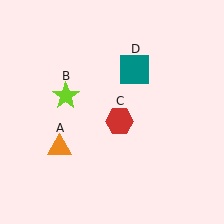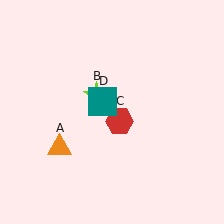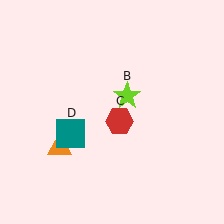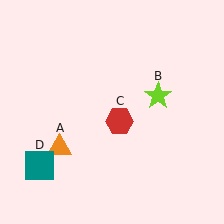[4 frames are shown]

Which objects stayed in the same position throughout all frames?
Orange triangle (object A) and red hexagon (object C) remained stationary.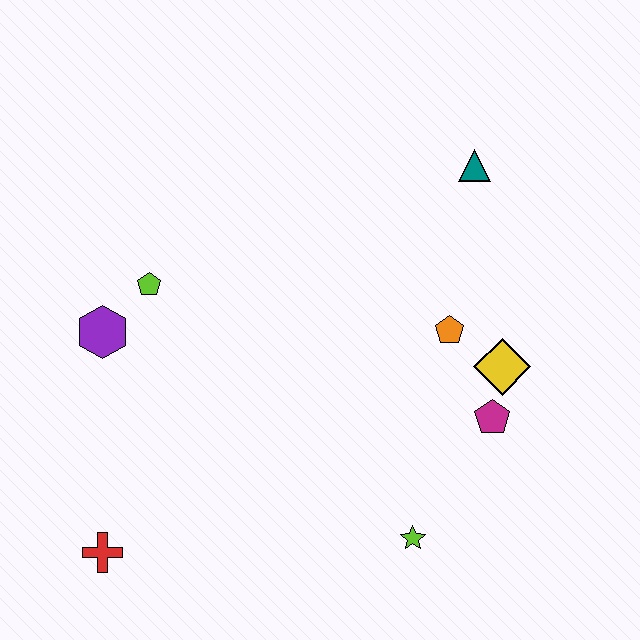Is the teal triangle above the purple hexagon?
Yes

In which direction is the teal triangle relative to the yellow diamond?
The teal triangle is above the yellow diamond.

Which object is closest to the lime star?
The magenta pentagon is closest to the lime star.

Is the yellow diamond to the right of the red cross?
Yes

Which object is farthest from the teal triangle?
The red cross is farthest from the teal triangle.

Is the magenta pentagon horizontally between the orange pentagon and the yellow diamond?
Yes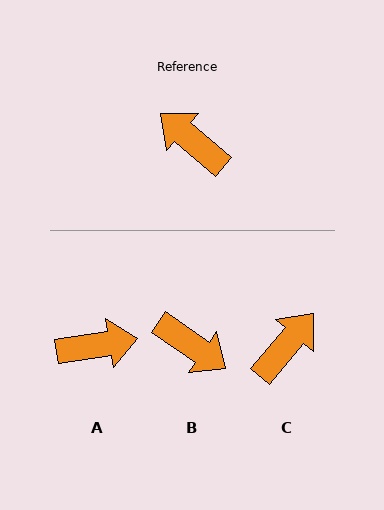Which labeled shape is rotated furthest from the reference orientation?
B, about 174 degrees away.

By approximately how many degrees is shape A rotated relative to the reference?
Approximately 130 degrees clockwise.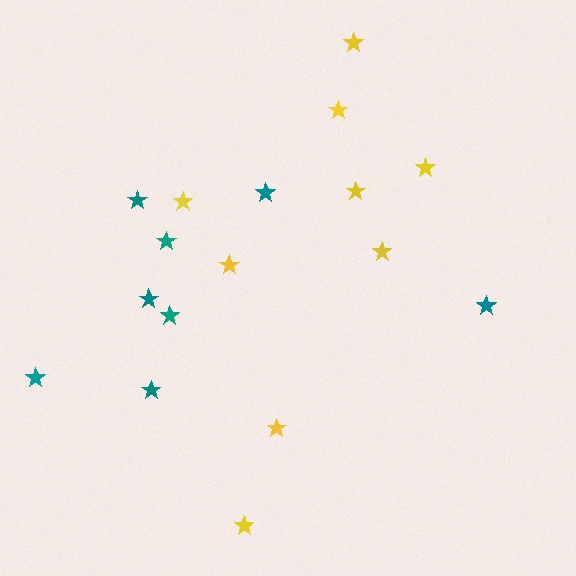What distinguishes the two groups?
There are 2 groups: one group of yellow stars (9) and one group of teal stars (8).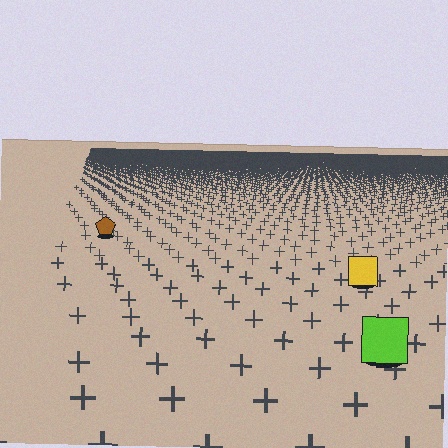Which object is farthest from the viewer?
The brown pentagon is farthest from the viewer. It appears smaller and the ground texture around it is denser.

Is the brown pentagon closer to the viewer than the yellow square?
No. The yellow square is closer — you can tell from the texture gradient: the ground texture is coarser near it.